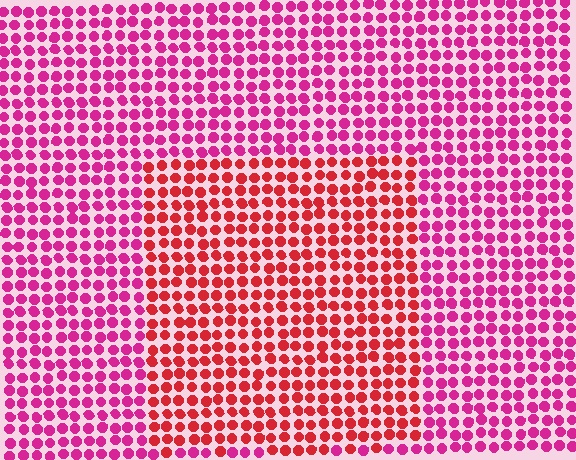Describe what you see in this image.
The image is filled with small magenta elements in a uniform arrangement. A rectangle-shaped region is visible where the elements are tinted to a slightly different hue, forming a subtle color boundary.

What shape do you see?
I see a rectangle.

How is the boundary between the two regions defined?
The boundary is defined purely by a slight shift in hue (about 34 degrees). Spacing, size, and orientation are identical on both sides.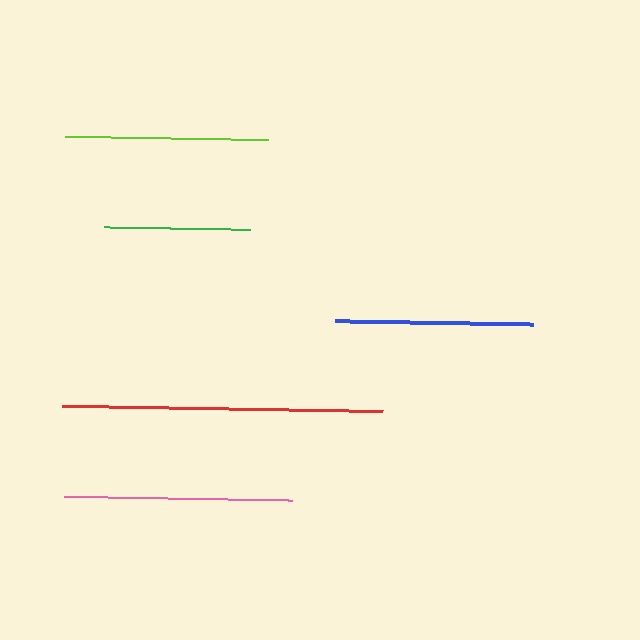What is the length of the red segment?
The red segment is approximately 321 pixels long.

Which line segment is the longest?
The red line is the longest at approximately 321 pixels.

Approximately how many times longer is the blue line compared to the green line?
The blue line is approximately 1.3 times the length of the green line.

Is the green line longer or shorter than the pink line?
The pink line is longer than the green line.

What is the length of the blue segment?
The blue segment is approximately 199 pixels long.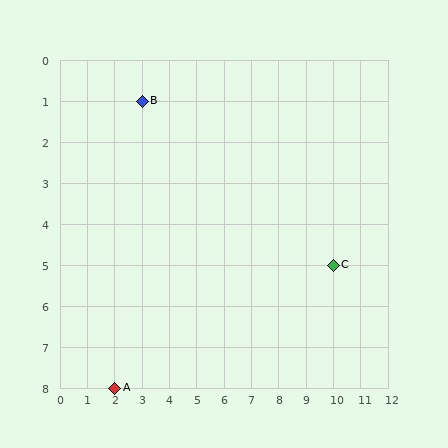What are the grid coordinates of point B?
Point B is at grid coordinates (3, 1).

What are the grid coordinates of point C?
Point C is at grid coordinates (10, 5).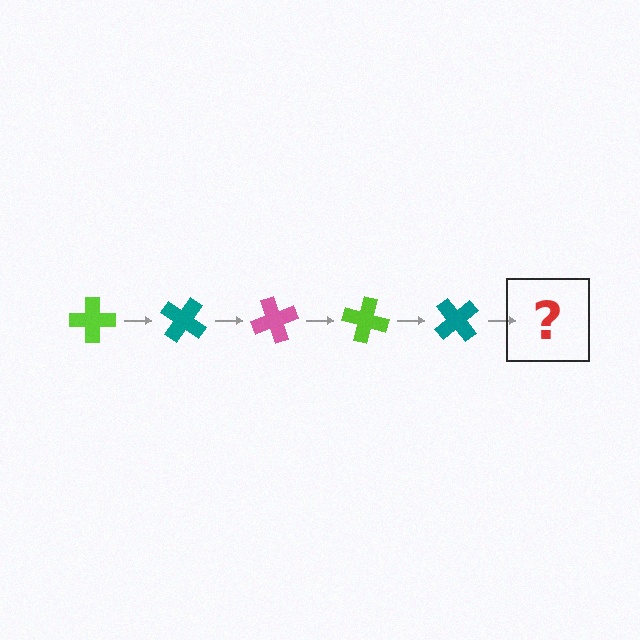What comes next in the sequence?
The next element should be a pink cross, rotated 175 degrees from the start.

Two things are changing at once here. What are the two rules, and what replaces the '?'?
The two rules are that it rotates 35 degrees each step and the color cycles through lime, teal, and pink. The '?' should be a pink cross, rotated 175 degrees from the start.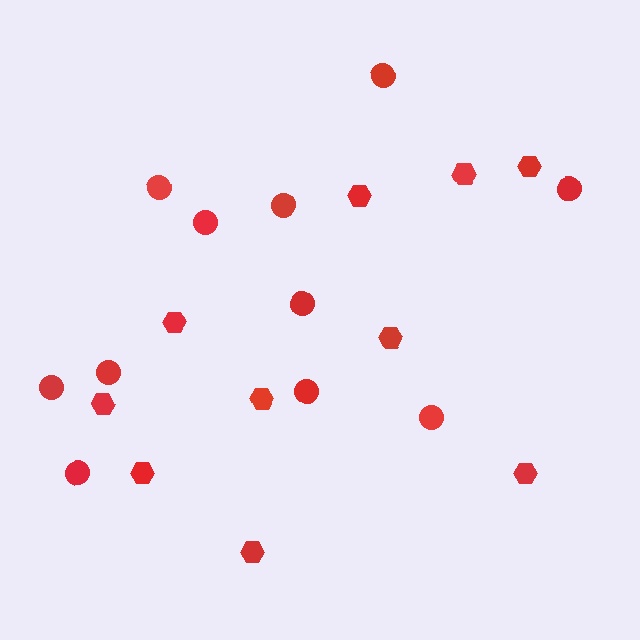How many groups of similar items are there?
There are 2 groups: one group of hexagons (10) and one group of circles (11).